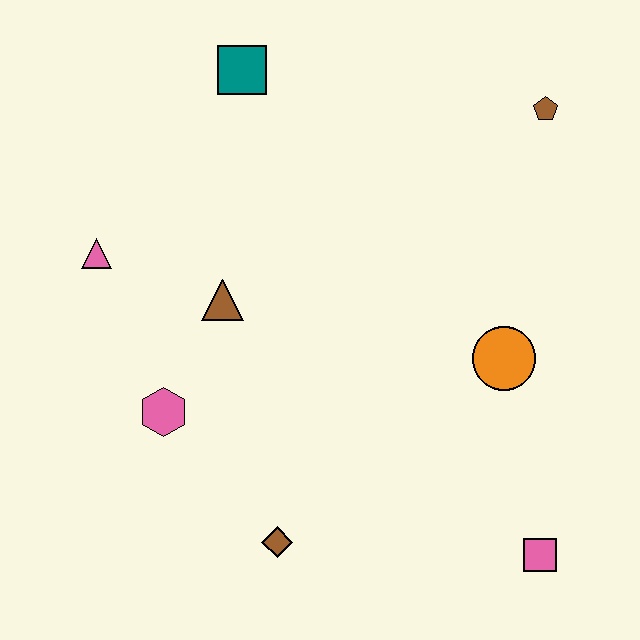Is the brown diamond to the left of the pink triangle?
No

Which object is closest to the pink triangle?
The brown triangle is closest to the pink triangle.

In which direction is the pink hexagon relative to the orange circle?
The pink hexagon is to the left of the orange circle.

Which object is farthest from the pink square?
The teal square is farthest from the pink square.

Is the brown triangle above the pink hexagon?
Yes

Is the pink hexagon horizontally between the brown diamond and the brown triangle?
No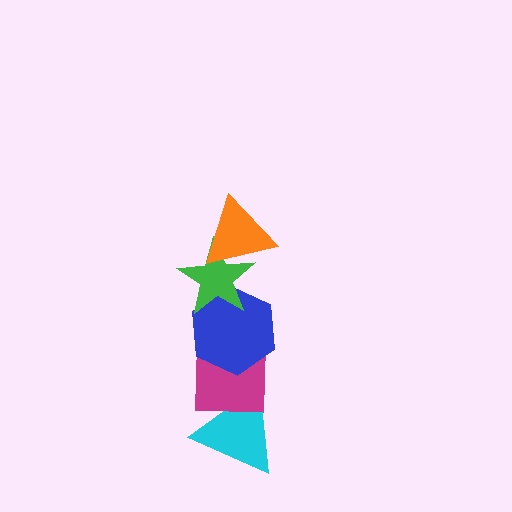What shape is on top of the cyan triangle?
The magenta square is on top of the cyan triangle.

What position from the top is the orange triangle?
The orange triangle is 1st from the top.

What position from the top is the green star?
The green star is 2nd from the top.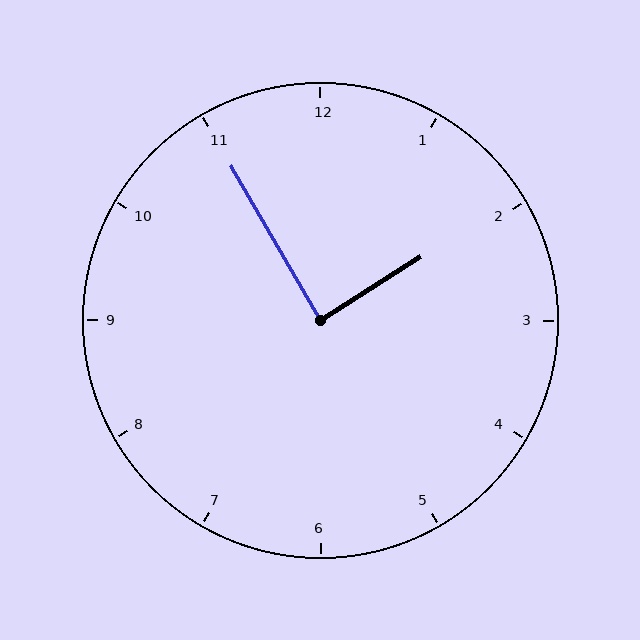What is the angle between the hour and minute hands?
Approximately 88 degrees.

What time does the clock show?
1:55.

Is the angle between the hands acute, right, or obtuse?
It is right.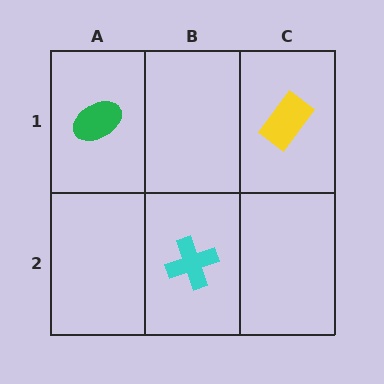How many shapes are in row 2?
1 shape.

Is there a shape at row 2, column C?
No, that cell is empty.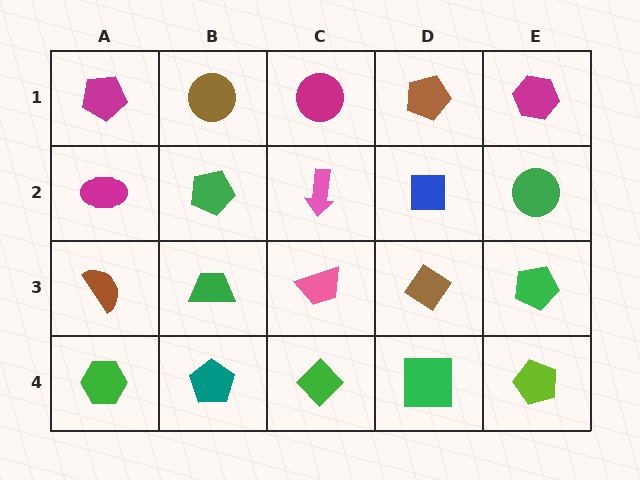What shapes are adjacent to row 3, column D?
A blue square (row 2, column D), a green square (row 4, column D), a pink trapezoid (row 3, column C), a green pentagon (row 3, column E).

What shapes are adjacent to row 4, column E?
A green pentagon (row 3, column E), a green square (row 4, column D).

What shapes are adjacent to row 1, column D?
A blue square (row 2, column D), a magenta circle (row 1, column C), a magenta hexagon (row 1, column E).